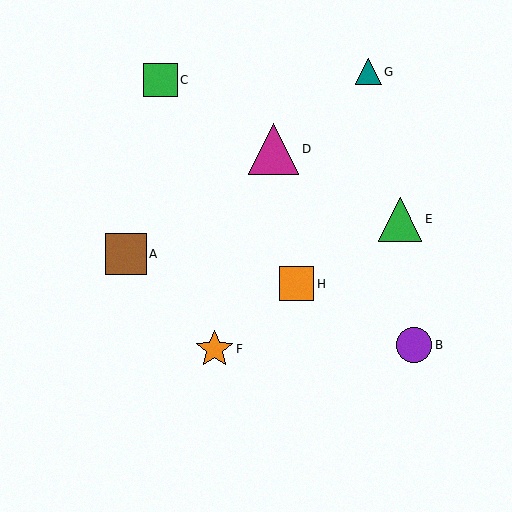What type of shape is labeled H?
Shape H is an orange square.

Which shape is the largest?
The magenta triangle (labeled D) is the largest.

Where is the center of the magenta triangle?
The center of the magenta triangle is at (274, 149).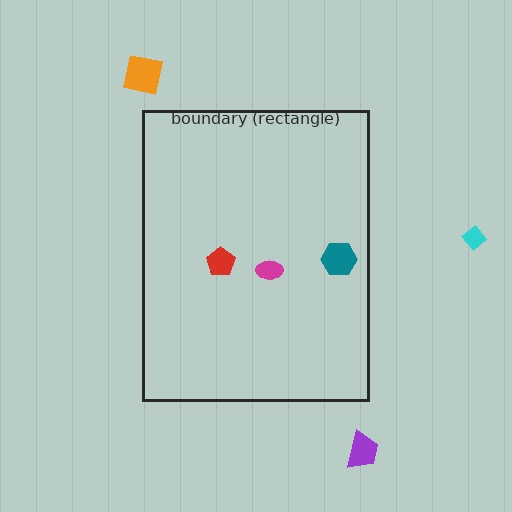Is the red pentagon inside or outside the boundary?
Inside.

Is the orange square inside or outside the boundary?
Outside.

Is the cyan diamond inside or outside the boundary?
Outside.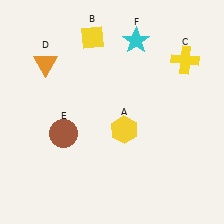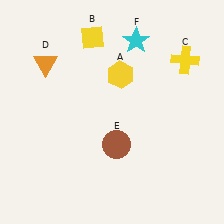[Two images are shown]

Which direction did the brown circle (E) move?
The brown circle (E) moved right.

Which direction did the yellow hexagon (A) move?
The yellow hexagon (A) moved up.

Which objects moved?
The objects that moved are: the yellow hexagon (A), the brown circle (E).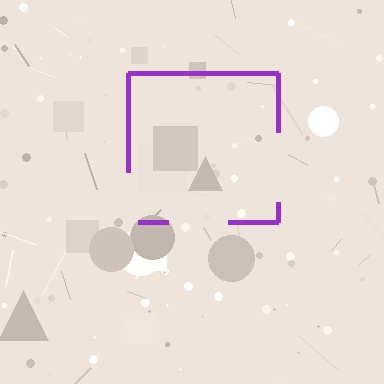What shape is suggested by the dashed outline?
The dashed outline suggests a square.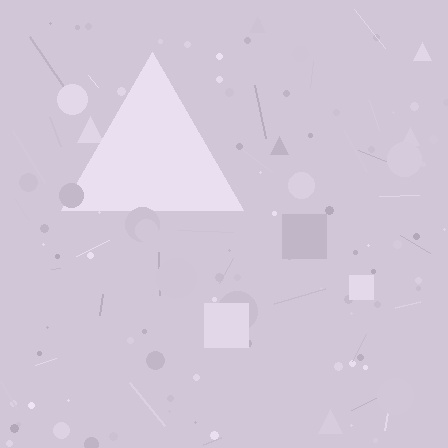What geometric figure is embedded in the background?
A triangle is embedded in the background.